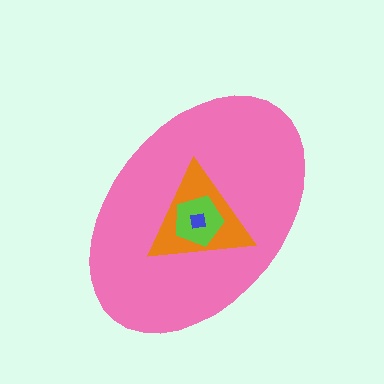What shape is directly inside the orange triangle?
The lime pentagon.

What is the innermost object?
The blue square.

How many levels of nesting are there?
4.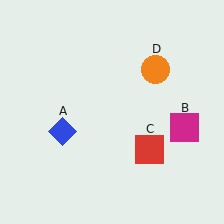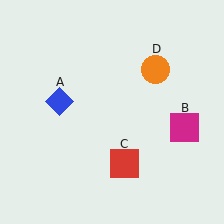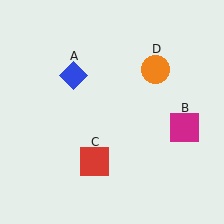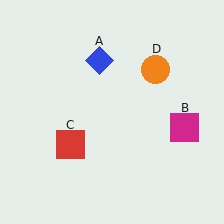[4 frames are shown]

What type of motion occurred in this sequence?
The blue diamond (object A), red square (object C) rotated clockwise around the center of the scene.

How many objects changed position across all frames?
2 objects changed position: blue diamond (object A), red square (object C).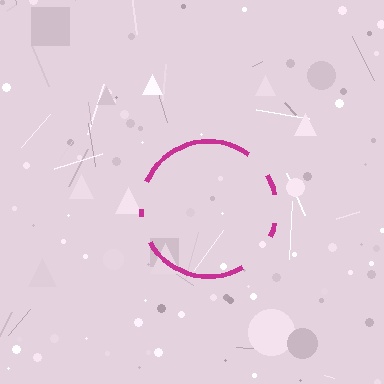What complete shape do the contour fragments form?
The contour fragments form a circle.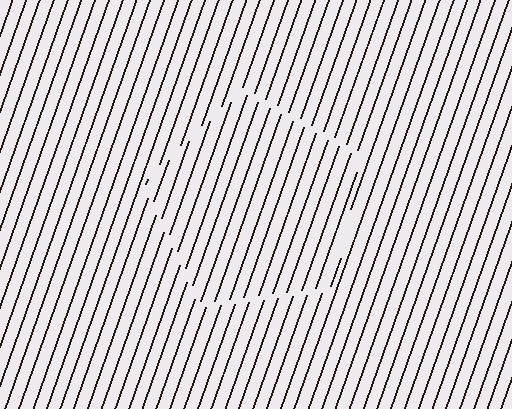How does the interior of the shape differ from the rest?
The interior of the shape contains the same grating, shifted by half a period — the contour is defined by the phase discontinuity where line-ends from the inner and outer gratings abut.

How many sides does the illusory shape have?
5 sides — the line-ends trace a pentagon.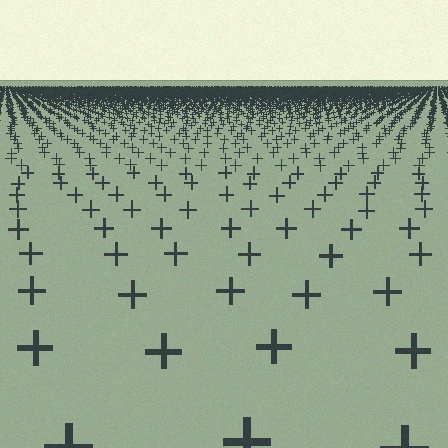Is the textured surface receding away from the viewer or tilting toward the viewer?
The surface is receding away from the viewer. Texture elements get smaller and denser toward the top.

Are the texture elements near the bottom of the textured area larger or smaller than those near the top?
Larger. Near the bottom, elements are closer to the viewer and appear at a bigger on-screen size.